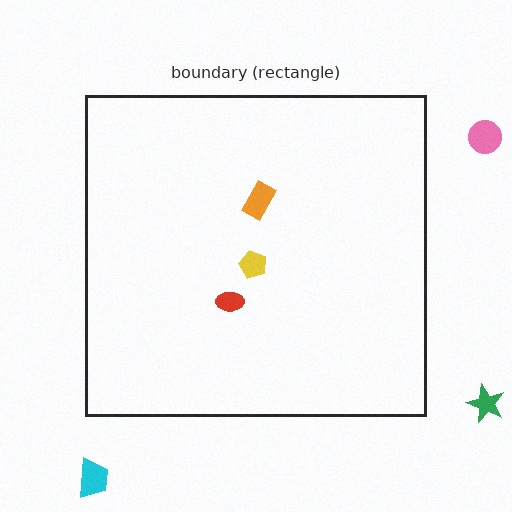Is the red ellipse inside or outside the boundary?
Inside.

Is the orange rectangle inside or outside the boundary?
Inside.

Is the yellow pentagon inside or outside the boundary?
Inside.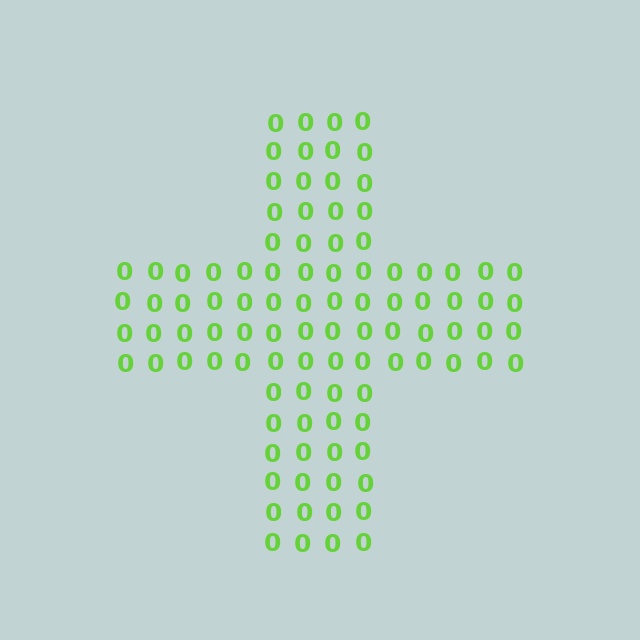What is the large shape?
The large shape is a cross.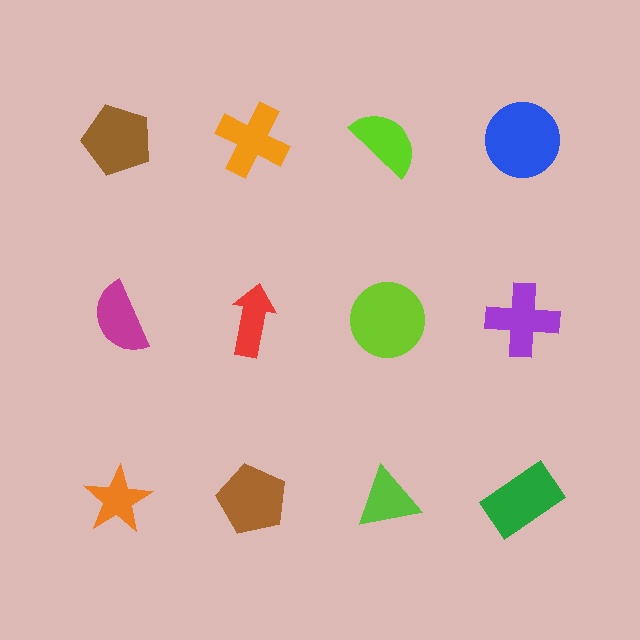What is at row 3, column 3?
A lime triangle.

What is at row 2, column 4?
A purple cross.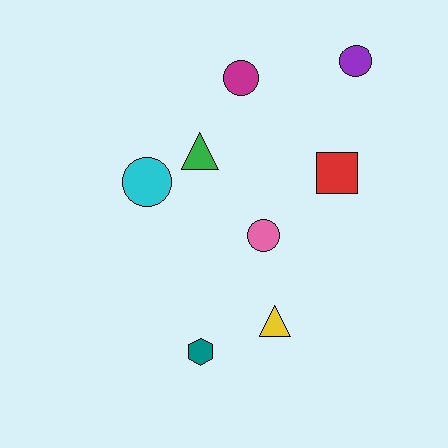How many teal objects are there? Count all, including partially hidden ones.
There is 1 teal object.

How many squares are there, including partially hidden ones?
There is 1 square.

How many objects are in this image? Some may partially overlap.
There are 8 objects.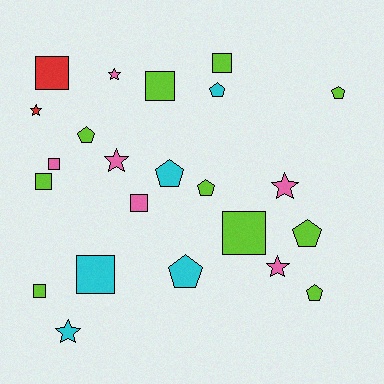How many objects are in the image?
There are 23 objects.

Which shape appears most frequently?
Square, with 9 objects.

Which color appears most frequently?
Lime, with 10 objects.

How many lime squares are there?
There are 5 lime squares.